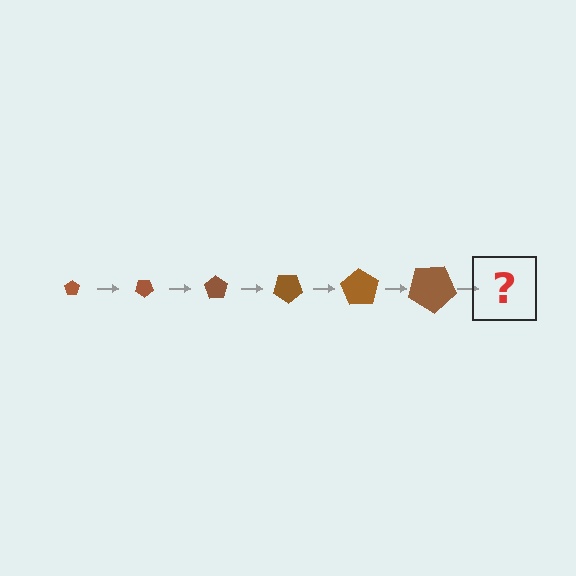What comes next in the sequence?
The next element should be a pentagon, larger than the previous one and rotated 210 degrees from the start.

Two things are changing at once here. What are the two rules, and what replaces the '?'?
The two rules are that the pentagon grows larger each step and it rotates 35 degrees each step. The '?' should be a pentagon, larger than the previous one and rotated 210 degrees from the start.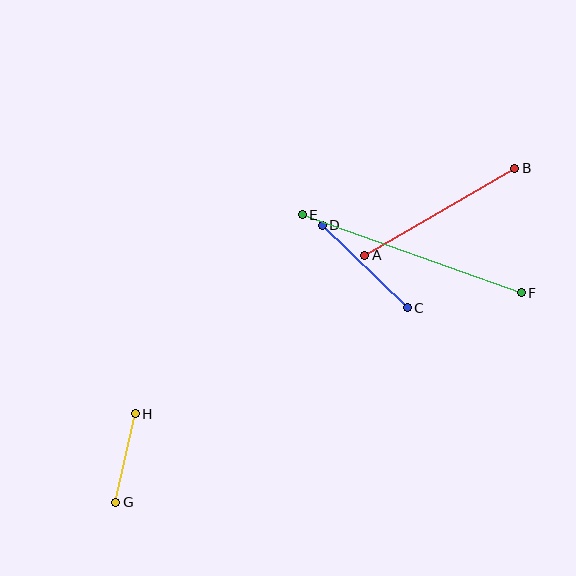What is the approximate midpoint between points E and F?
The midpoint is at approximately (412, 254) pixels.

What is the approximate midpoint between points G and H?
The midpoint is at approximately (126, 458) pixels.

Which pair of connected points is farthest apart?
Points E and F are farthest apart.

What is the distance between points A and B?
The distance is approximately 173 pixels.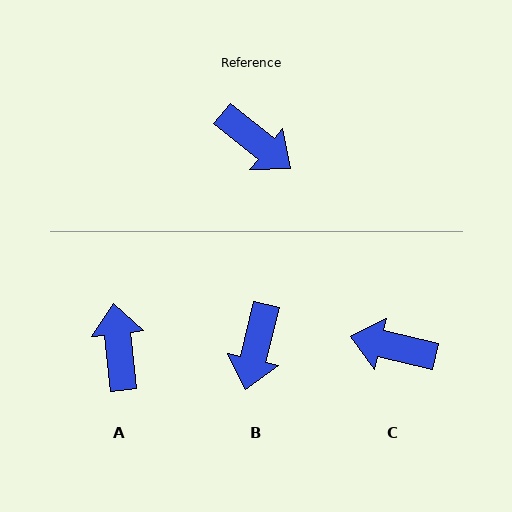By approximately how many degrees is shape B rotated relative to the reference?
Approximately 65 degrees clockwise.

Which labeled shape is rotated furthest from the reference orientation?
C, about 155 degrees away.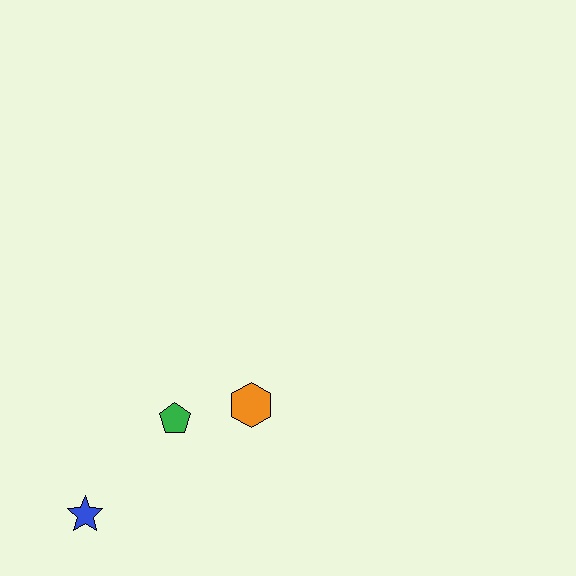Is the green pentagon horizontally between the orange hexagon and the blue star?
Yes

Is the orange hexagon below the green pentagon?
No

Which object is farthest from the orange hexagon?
The blue star is farthest from the orange hexagon.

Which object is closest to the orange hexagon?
The green pentagon is closest to the orange hexagon.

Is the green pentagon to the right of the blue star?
Yes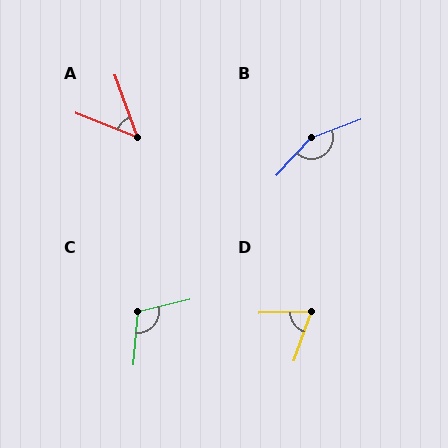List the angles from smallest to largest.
A (48°), D (69°), C (108°), B (153°).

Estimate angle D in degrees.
Approximately 69 degrees.